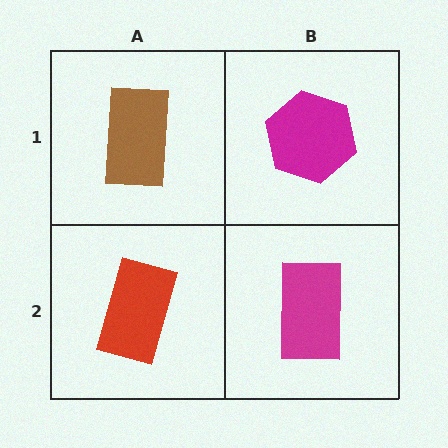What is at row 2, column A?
A red rectangle.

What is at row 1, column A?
A brown rectangle.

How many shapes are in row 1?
2 shapes.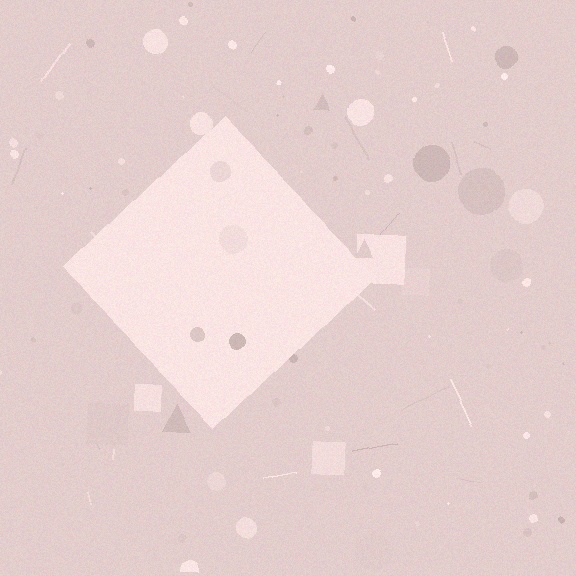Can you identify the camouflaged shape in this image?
The camouflaged shape is a diamond.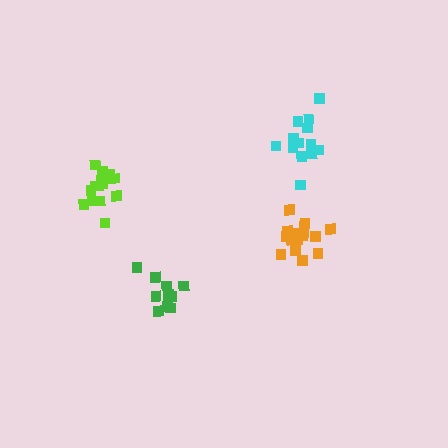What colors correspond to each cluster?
The clusters are colored: cyan, orange, green, lime.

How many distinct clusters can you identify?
There are 4 distinct clusters.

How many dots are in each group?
Group 1: 13 dots, Group 2: 17 dots, Group 3: 13 dots, Group 4: 17 dots (60 total).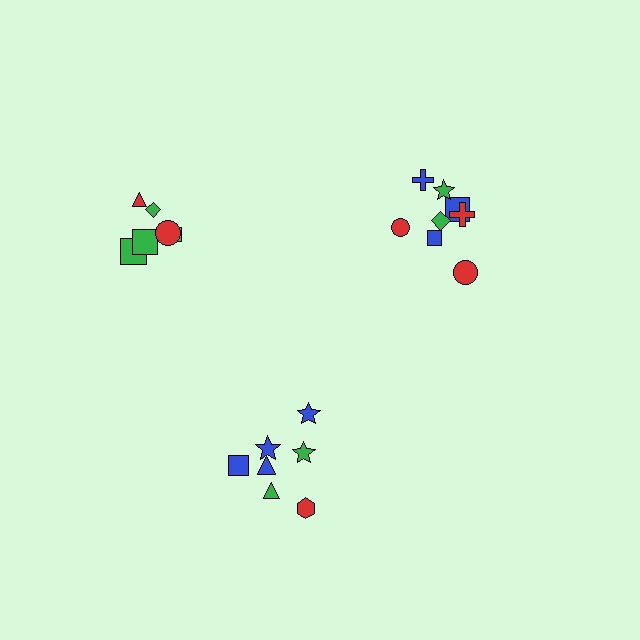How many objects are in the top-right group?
There are 8 objects.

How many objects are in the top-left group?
There are 6 objects.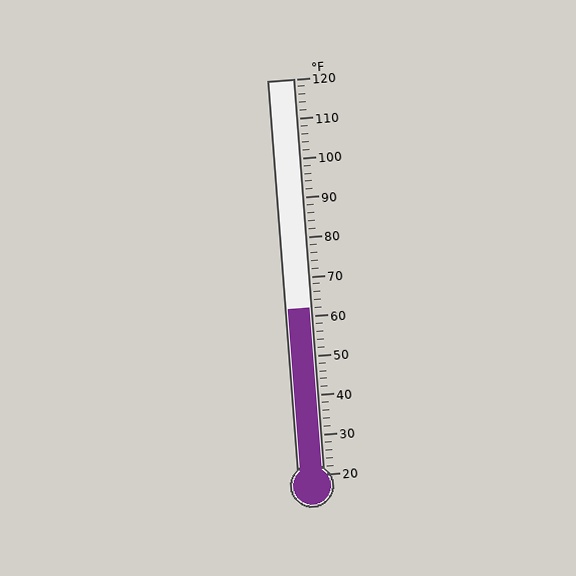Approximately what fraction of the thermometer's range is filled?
The thermometer is filled to approximately 40% of its range.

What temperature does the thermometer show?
The thermometer shows approximately 62°F.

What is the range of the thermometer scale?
The thermometer scale ranges from 20°F to 120°F.